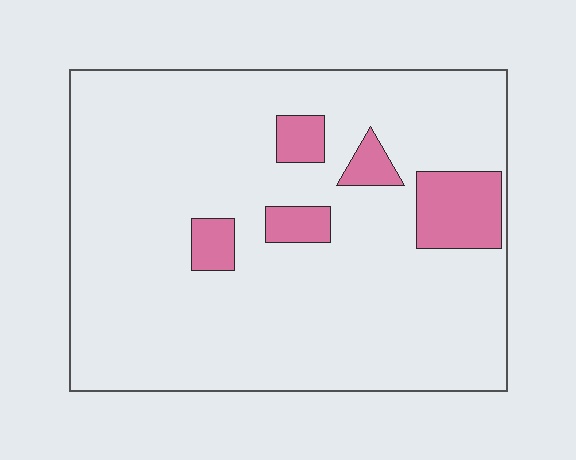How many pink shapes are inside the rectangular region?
5.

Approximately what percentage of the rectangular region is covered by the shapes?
Approximately 10%.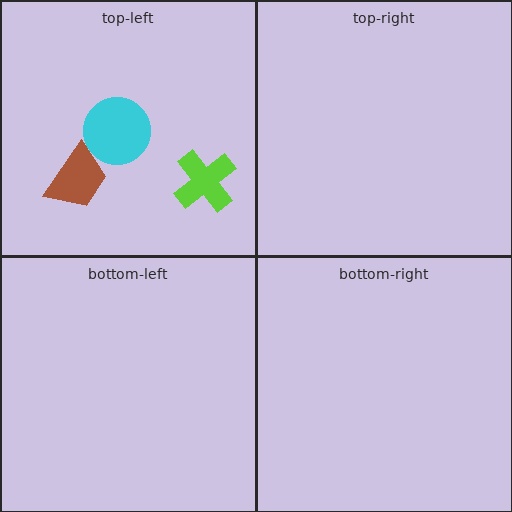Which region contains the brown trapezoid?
The top-left region.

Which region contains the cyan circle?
The top-left region.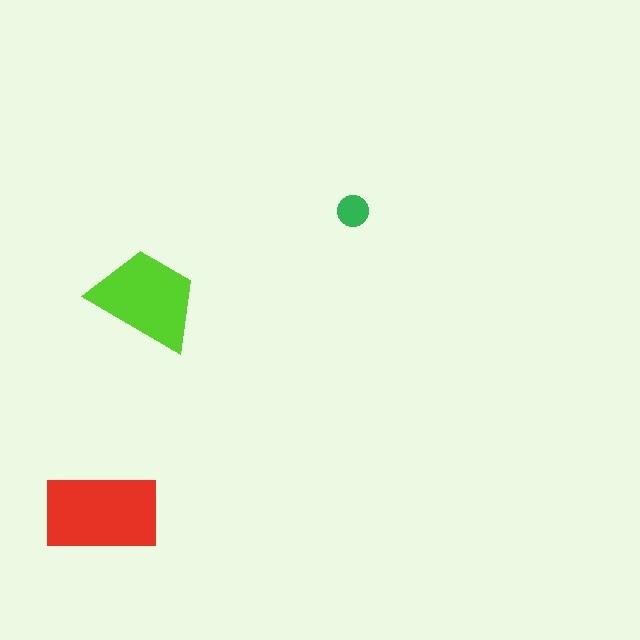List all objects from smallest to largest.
The green circle, the lime trapezoid, the red rectangle.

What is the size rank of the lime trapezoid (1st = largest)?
2nd.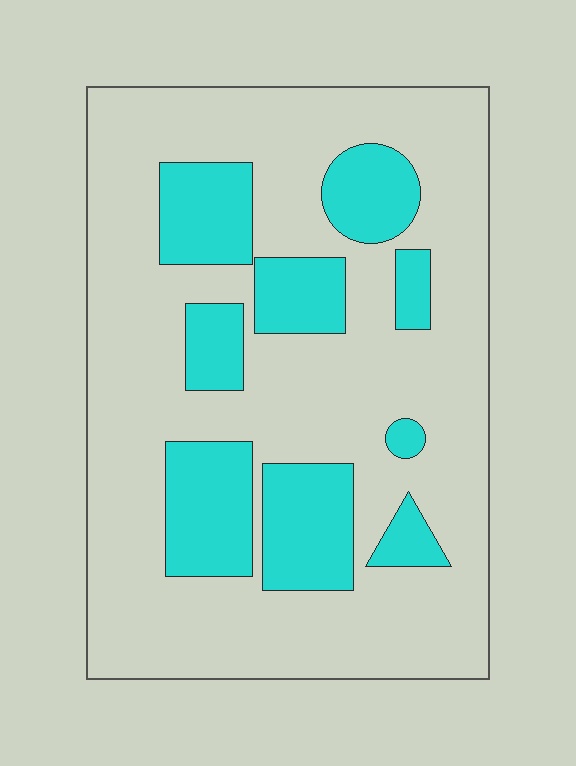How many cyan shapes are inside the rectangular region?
9.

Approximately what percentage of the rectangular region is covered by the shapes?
Approximately 25%.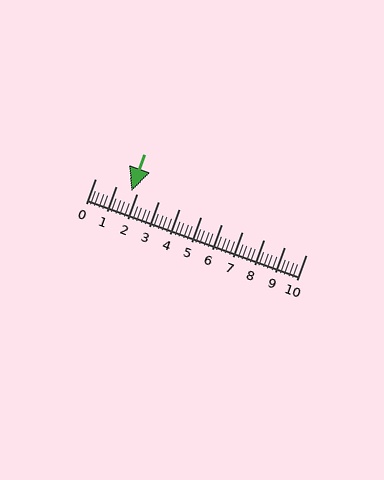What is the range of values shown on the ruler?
The ruler shows values from 0 to 10.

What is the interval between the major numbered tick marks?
The major tick marks are spaced 1 units apart.